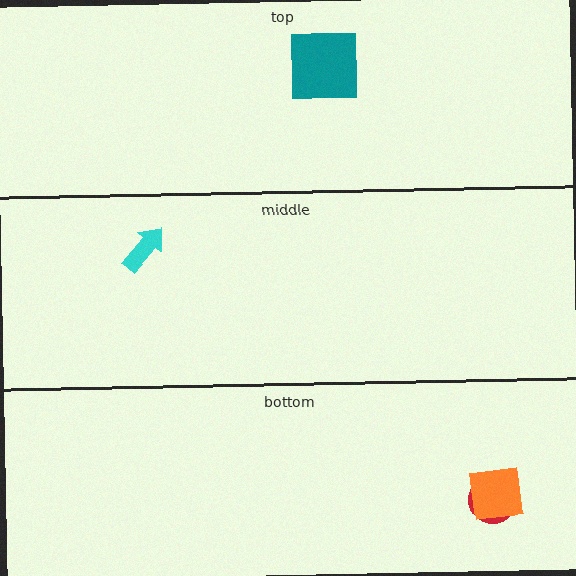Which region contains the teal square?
The top region.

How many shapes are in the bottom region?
2.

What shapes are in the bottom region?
The red circle, the orange square.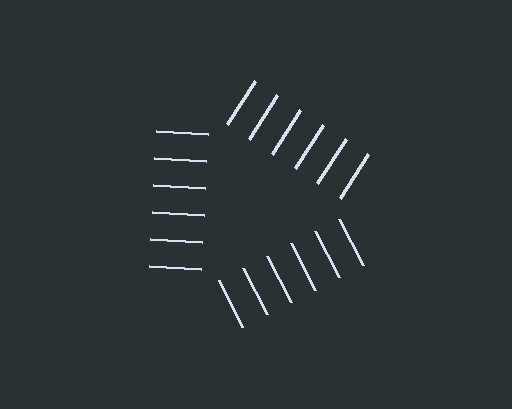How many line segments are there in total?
18 — 6 along each of the 3 edges.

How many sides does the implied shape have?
3 sides — the line-ends trace a triangle.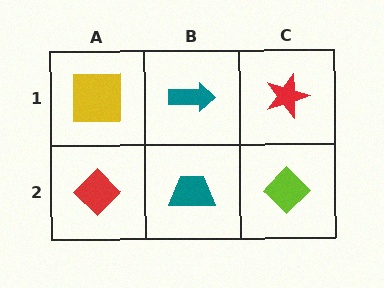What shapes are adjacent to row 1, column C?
A lime diamond (row 2, column C), a teal arrow (row 1, column B).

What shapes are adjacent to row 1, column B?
A teal trapezoid (row 2, column B), a yellow square (row 1, column A), a red star (row 1, column C).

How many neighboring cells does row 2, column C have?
2.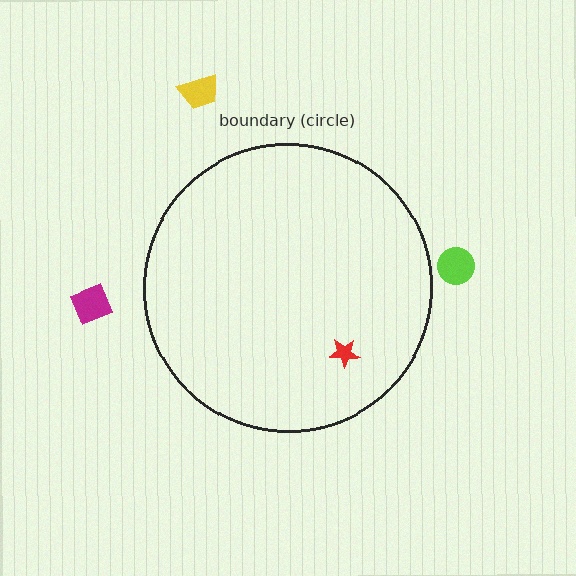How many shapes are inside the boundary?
1 inside, 3 outside.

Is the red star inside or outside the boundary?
Inside.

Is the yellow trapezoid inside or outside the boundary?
Outside.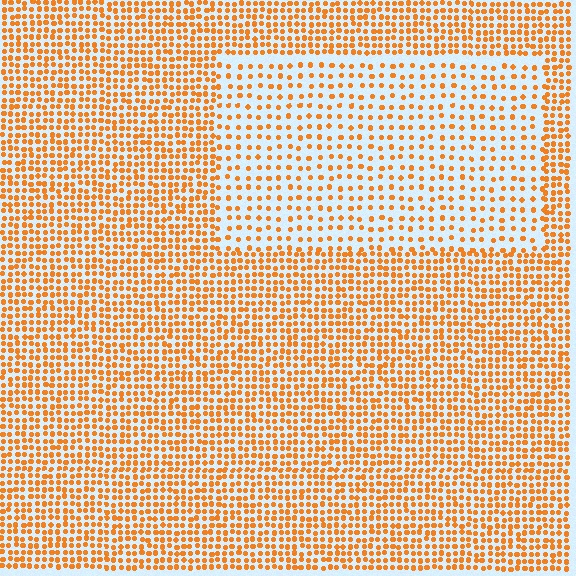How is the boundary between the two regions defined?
The boundary is defined by a change in element density (approximately 2.1x ratio). All elements are the same color, size, and shape.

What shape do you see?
I see a rectangle.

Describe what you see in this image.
The image contains small orange elements arranged at two different densities. A rectangle-shaped region is visible where the elements are less densely packed than the surrounding area.